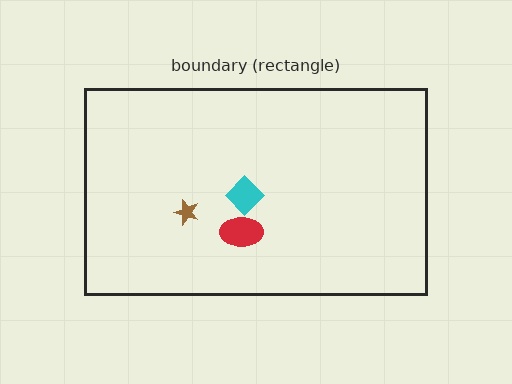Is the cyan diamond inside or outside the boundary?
Inside.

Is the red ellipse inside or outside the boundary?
Inside.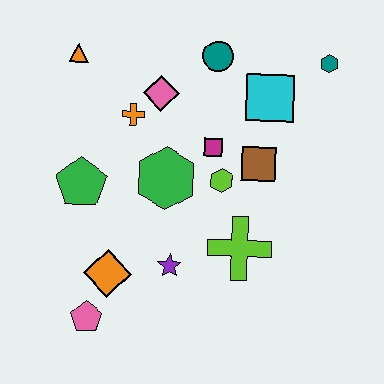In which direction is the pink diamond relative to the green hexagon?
The pink diamond is above the green hexagon.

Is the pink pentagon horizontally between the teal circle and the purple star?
No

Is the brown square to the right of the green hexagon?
Yes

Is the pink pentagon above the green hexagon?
No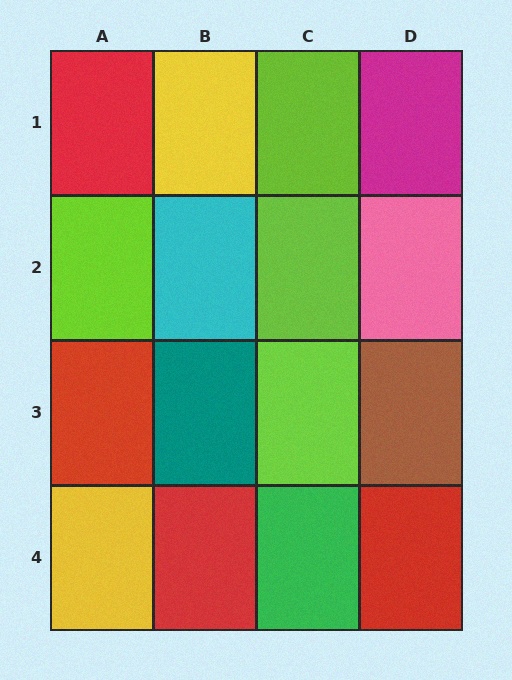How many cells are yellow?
2 cells are yellow.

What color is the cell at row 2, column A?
Lime.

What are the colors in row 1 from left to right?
Red, yellow, lime, magenta.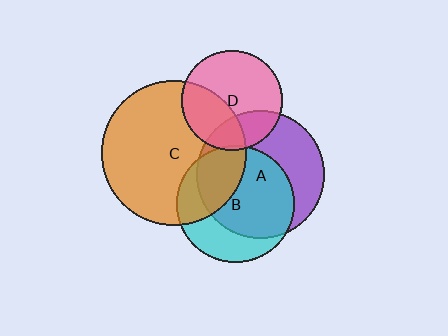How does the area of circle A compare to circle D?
Approximately 1.6 times.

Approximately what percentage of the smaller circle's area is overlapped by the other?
Approximately 65%.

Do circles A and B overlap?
Yes.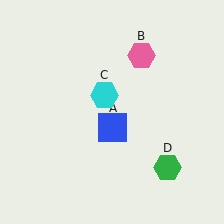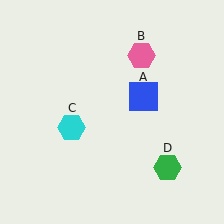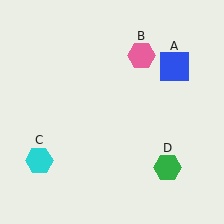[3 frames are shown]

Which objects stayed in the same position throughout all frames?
Pink hexagon (object B) and green hexagon (object D) remained stationary.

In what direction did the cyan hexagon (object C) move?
The cyan hexagon (object C) moved down and to the left.